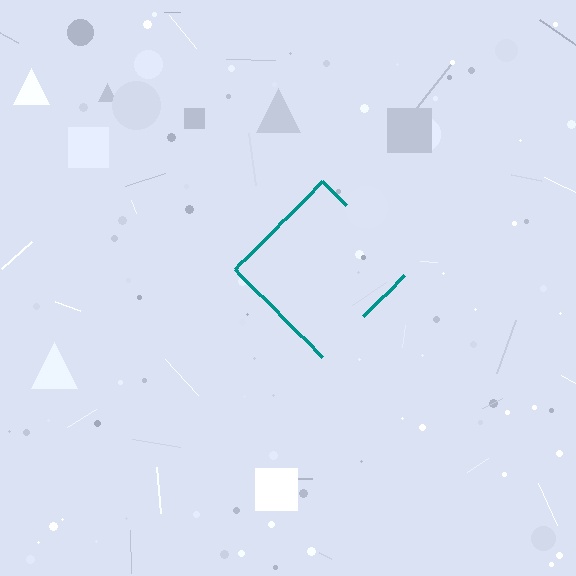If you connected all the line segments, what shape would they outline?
They would outline a diamond.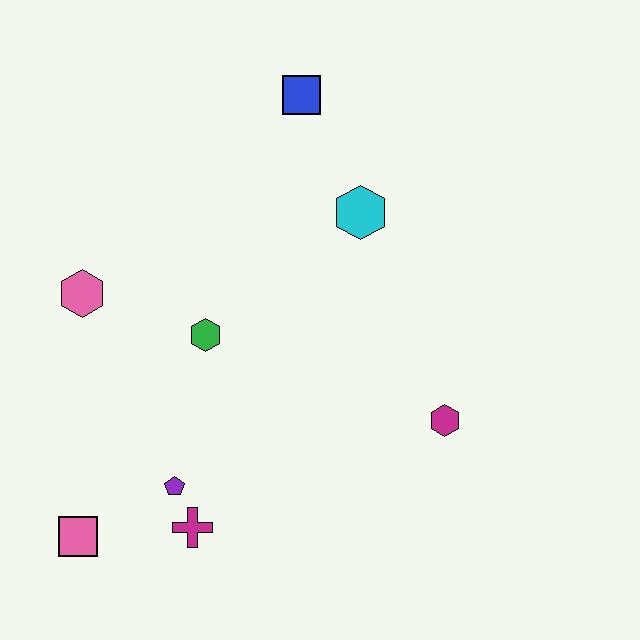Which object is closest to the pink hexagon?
The green hexagon is closest to the pink hexagon.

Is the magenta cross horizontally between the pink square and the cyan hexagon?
Yes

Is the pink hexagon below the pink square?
No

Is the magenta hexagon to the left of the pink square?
No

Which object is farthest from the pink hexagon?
The magenta hexagon is farthest from the pink hexagon.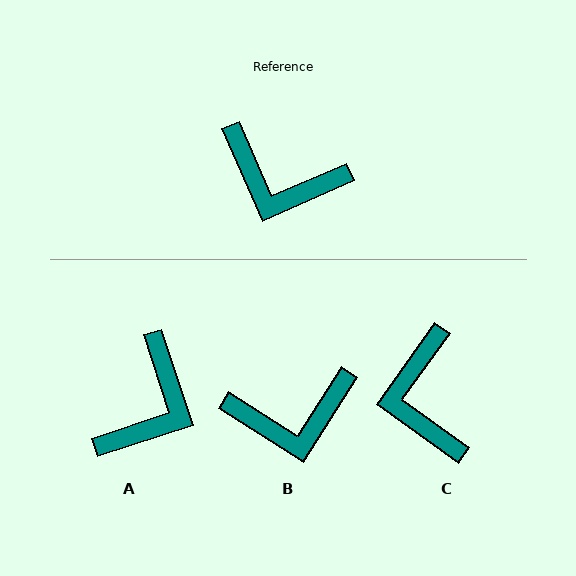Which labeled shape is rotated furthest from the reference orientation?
A, about 84 degrees away.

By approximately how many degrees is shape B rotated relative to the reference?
Approximately 34 degrees counter-clockwise.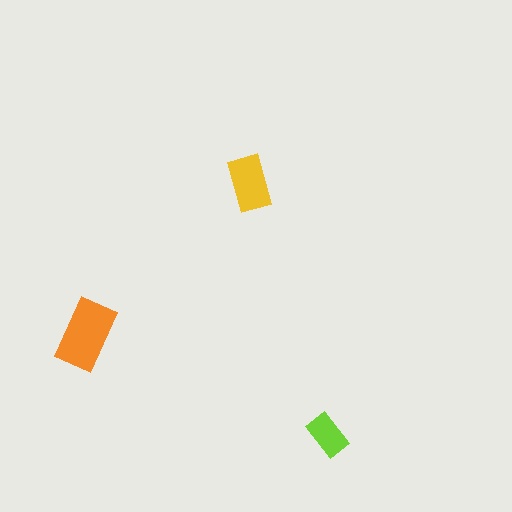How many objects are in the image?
There are 3 objects in the image.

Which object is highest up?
The yellow rectangle is topmost.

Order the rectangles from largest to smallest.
the orange one, the yellow one, the lime one.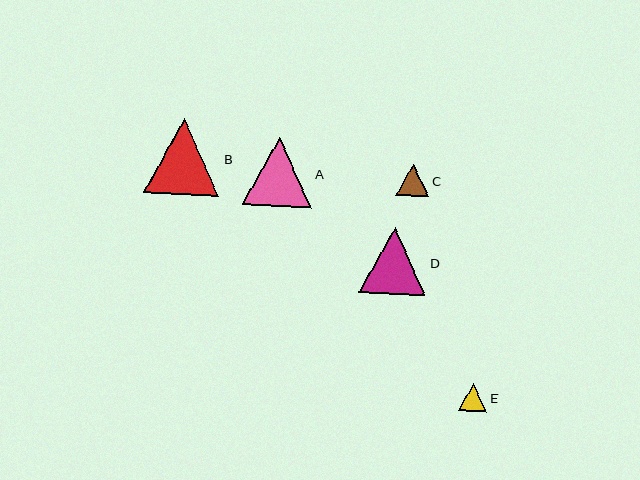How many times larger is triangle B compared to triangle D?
Triangle B is approximately 1.1 times the size of triangle D.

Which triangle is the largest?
Triangle B is the largest with a size of approximately 75 pixels.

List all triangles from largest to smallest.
From largest to smallest: B, A, D, C, E.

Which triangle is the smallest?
Triangle E is the smallest with a size of approximately 28 pixels.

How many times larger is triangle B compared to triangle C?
Triangle B is approximately 2.3 times the size of triangle C.